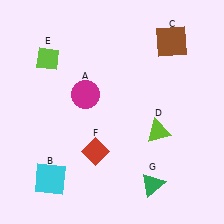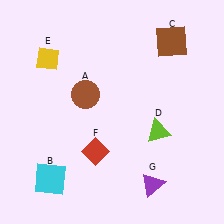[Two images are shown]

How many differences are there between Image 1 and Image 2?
There are 3 differences between the two images.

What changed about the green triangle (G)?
In Image 1, G is green. In Image 2, it changed to purple.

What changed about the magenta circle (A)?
In Image 1, A is magenta. In Image 2, it changed to brown.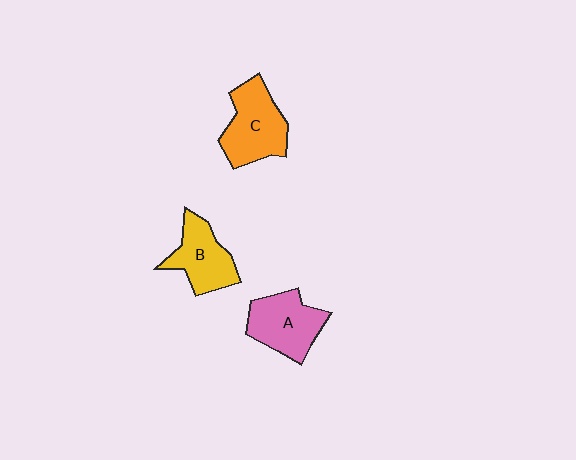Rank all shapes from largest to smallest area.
From largest to smallest: C (orange), A (pink), B (yellow).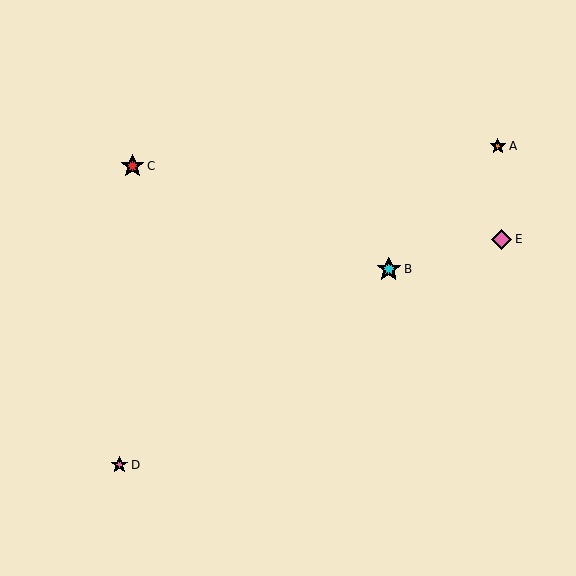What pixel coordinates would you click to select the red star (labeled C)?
Click at (132, 166) to select the red star C.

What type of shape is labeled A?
Shape A is an orange star.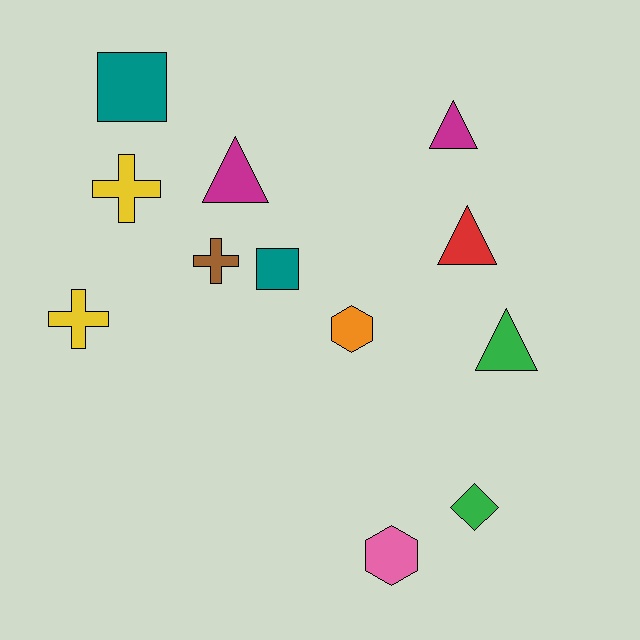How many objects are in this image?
There are 12 objects.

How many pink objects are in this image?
There is 1 pink object.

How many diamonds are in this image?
There is 1 diamond.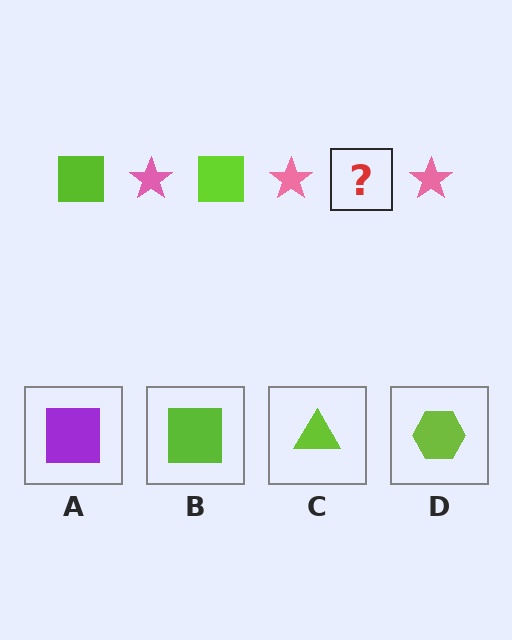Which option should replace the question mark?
Option B.